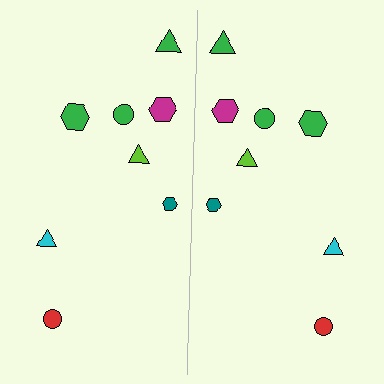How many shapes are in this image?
There are 16 shapes in this image.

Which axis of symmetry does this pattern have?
The pattern has a vertical axis of symmetry running through the center of the image.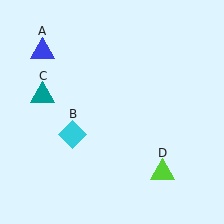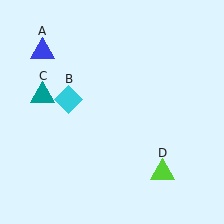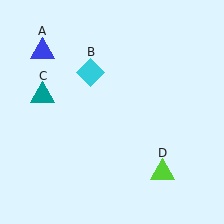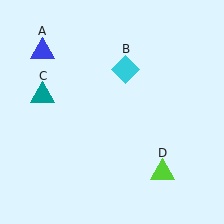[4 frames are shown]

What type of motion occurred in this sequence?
The cyan diamond (object B) rotated clockwise around the center of the scene.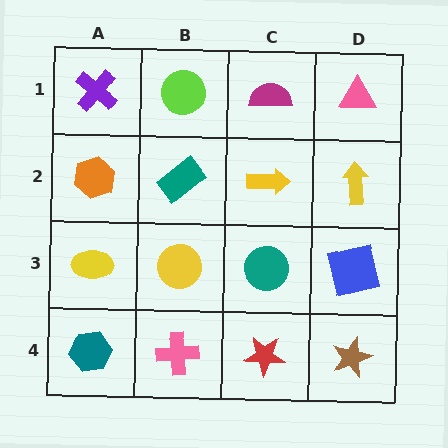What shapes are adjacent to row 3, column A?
An orange hexagon (row 2, column A), a teal hexagon (row 4, column A), a yellow circle (row 3, column B).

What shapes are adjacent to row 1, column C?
A yellow arrow (row 2, column C), a lime circle (row 1, column B), a pink triangle (row 1, column D).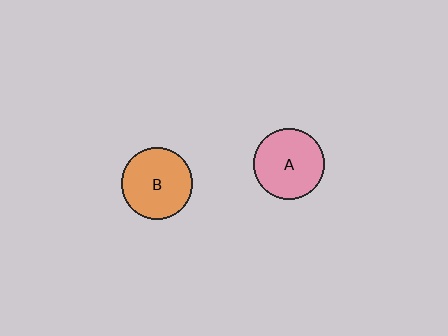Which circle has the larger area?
Circle B (orange).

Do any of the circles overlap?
No, none of the circles overlap.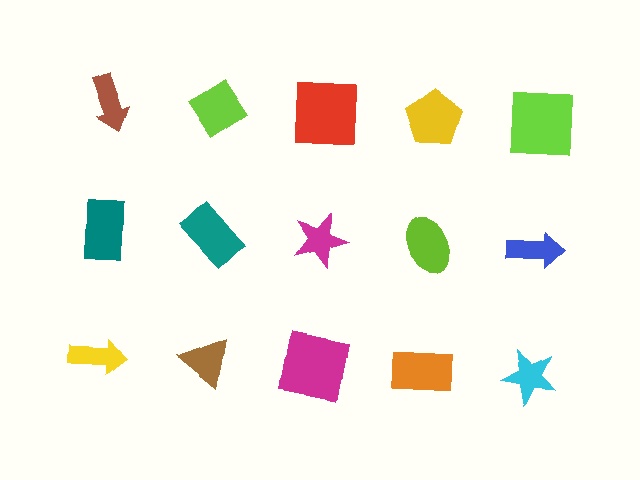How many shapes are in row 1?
5 shapes.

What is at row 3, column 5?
A cyan star.